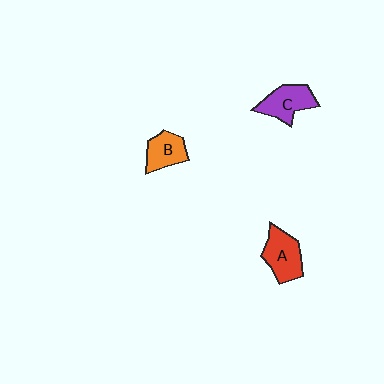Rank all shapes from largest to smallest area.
From largest to smallest: A (red), C (purple), B (orange).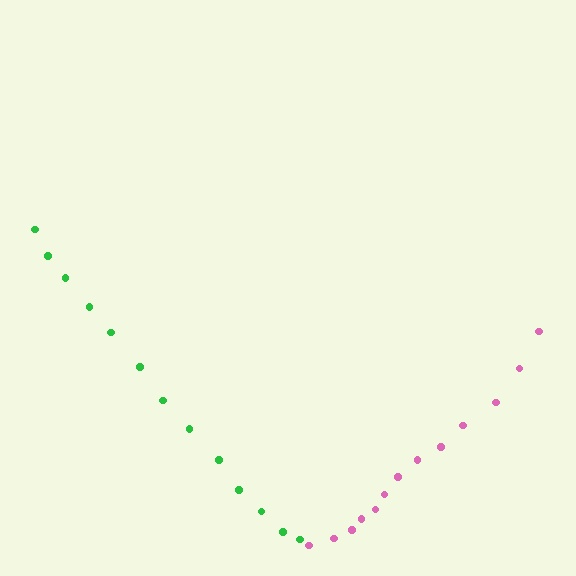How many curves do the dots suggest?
There are 2 distinct paths.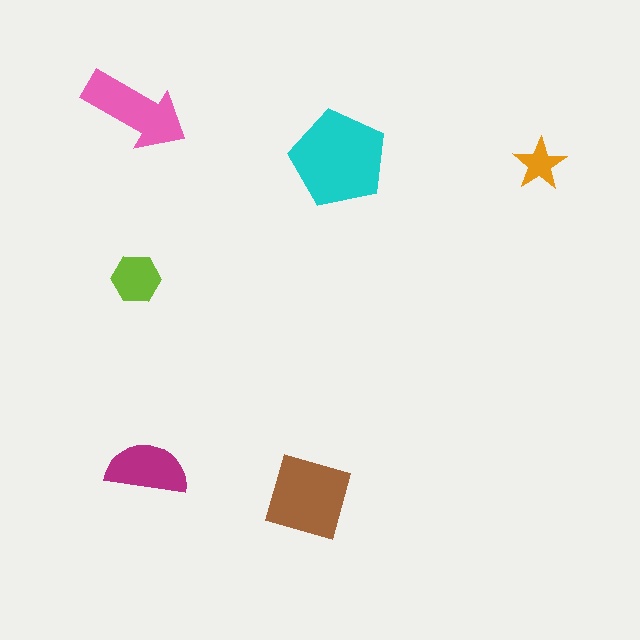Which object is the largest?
The cyan pentagon.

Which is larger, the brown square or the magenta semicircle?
The brown square.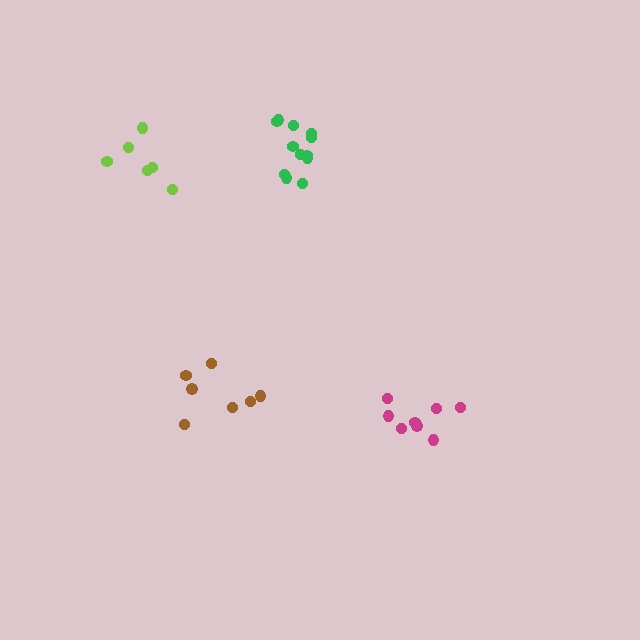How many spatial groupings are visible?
There are 4 spatial groupings.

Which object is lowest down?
The magenta cluster is bottommost.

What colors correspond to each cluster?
The clusters are colored: magenta, lime, brown, green.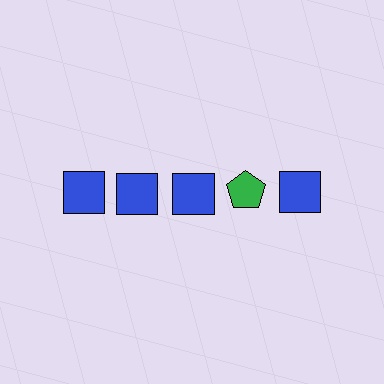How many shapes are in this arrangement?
There are 5 shapes arranged in a grid pattern.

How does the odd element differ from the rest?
It differs in both color (green instead of blue) and shape (pentagon instead of square).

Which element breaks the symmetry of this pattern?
The green pentagon in the top row, second from right column breaks the symmetry. All other shapes are blue squares.